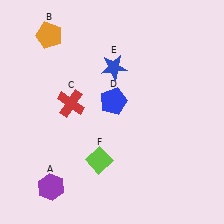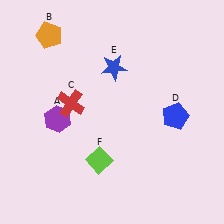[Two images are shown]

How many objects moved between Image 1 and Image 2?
2 objects moved between the two images.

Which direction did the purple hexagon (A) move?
The purple hexagon (A) moved up.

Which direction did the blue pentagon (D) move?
The blue pentagon (D) moved right.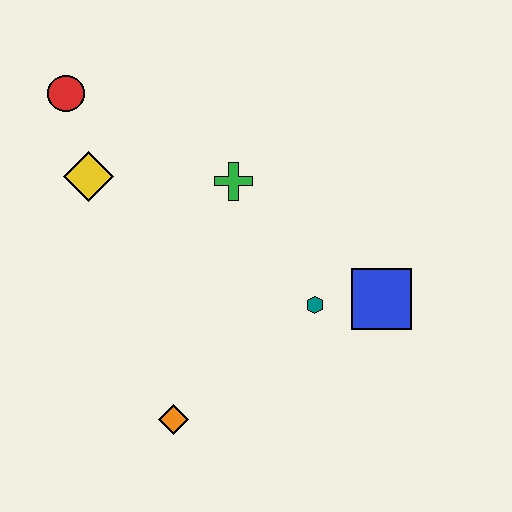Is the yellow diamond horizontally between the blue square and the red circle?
Yes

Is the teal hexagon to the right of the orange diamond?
Yes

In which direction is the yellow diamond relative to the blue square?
The yellow diamond is to the left of the blue square.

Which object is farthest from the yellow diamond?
The blue square is farthest from the yellow diamond.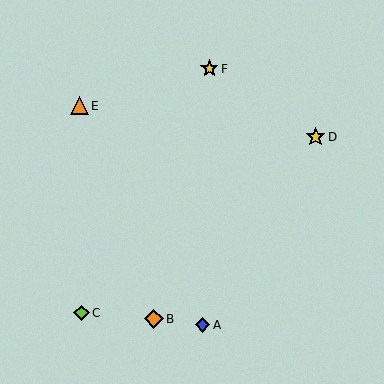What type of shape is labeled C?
Shape C is a lime diamond.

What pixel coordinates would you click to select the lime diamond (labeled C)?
Click at (81, 313) to select the lime diamond C.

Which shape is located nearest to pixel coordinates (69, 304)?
The lime diamond (labeled C) at (81, 313) is nearest to that location.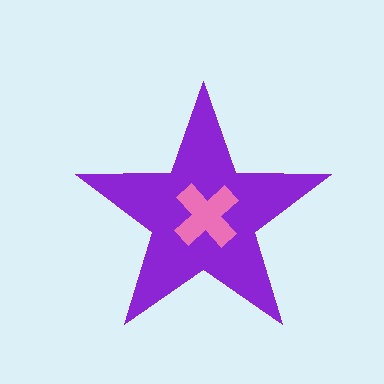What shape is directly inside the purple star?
The pink cross.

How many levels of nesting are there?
2.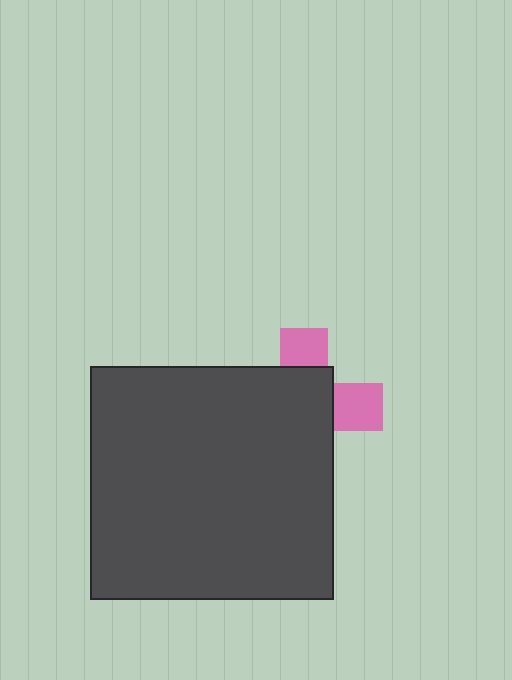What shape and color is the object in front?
The object in front is a dark gray rectangle.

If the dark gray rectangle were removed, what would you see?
You would see the complete pink cross.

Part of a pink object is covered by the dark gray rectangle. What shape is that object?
It is a cross.